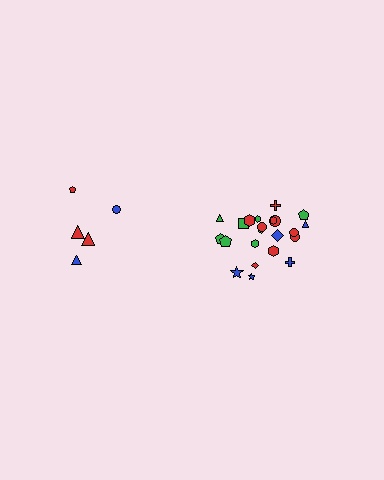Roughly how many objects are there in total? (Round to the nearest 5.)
Roughly 25 objects in total.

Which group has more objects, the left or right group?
The right group.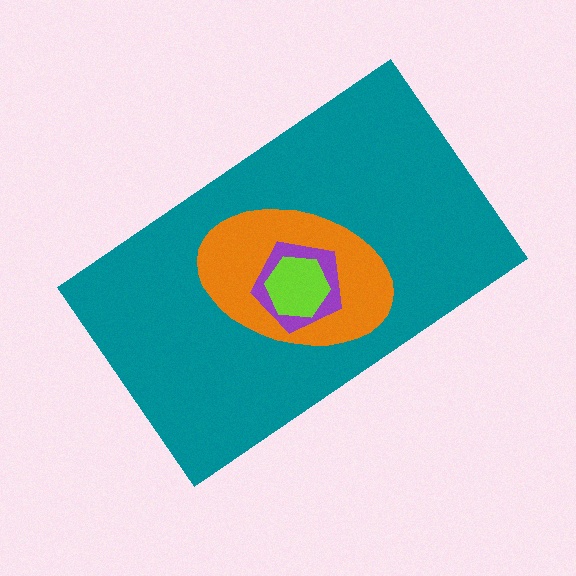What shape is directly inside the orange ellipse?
The purple pentagon.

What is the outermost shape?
The teal rectangle.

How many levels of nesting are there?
4.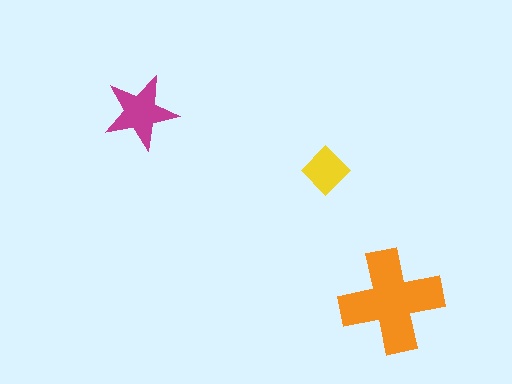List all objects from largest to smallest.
The orange cross, the magenta star, the yellow diamond.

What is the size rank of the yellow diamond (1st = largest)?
3rd.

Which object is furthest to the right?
The orange cross is rightmost.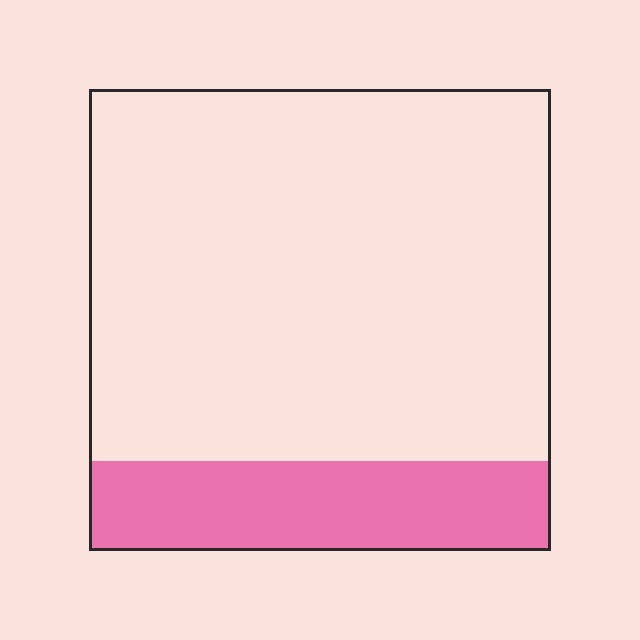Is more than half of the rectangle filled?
No.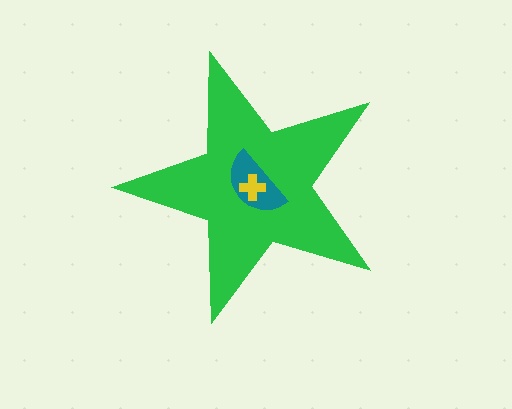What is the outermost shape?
The green star.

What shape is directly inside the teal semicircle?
The yellow cross.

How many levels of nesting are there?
3.